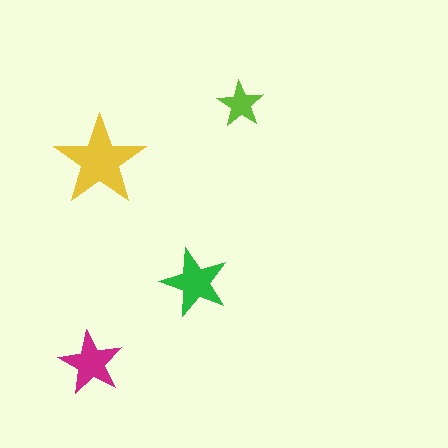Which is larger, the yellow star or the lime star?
The yellow one.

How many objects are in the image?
There are 4 objects in the image.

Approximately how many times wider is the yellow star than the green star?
About 1.5 times wider.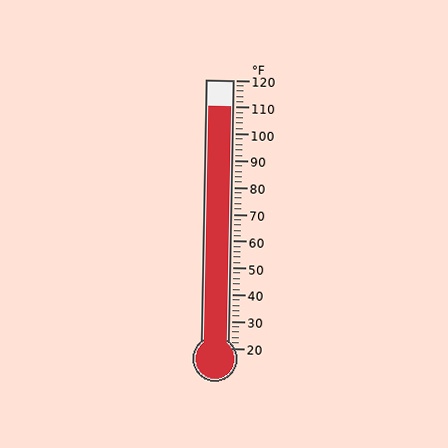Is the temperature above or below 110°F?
The temperature is at 110°F.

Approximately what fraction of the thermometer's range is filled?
The thermometer is filled to approximately 90% of its range.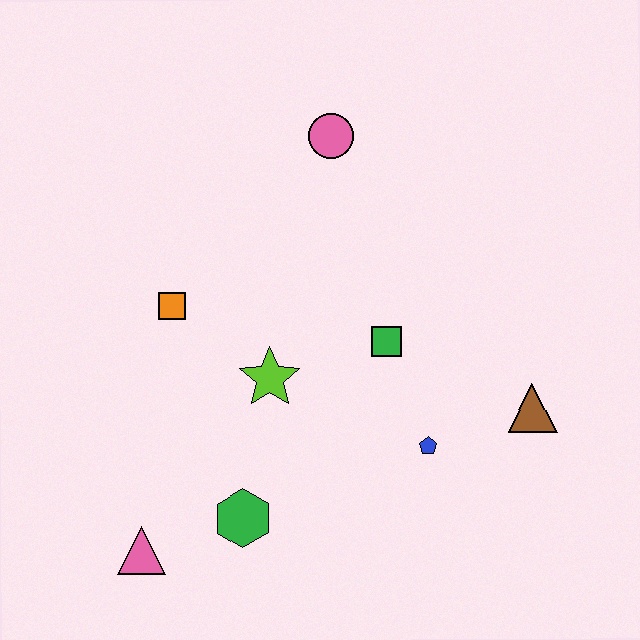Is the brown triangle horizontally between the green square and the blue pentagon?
No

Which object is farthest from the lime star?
The brown triangle is farthest from the lime star.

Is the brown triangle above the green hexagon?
Yes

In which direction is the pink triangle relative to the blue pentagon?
The pink triangle is to the left of the blue pentagon.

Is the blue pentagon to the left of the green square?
No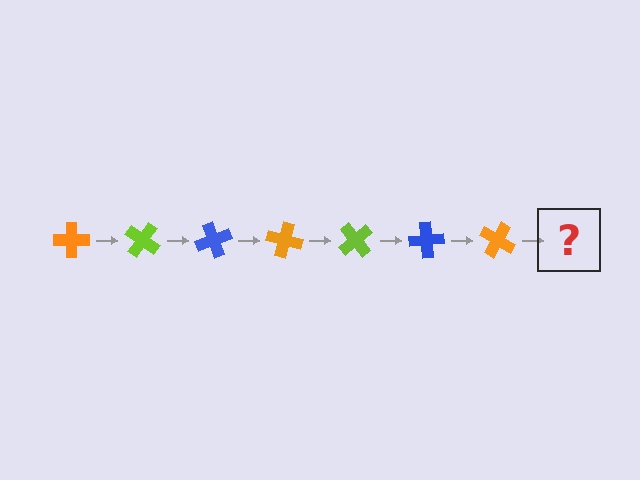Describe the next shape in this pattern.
It should be a lime cross, rotated 245 degrees from the start.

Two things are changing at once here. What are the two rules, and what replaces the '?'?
The two rules are that it rotates 35 degrees each step and the color cycles through orange, lime, and blue. The '?' should be a lime cross, rotated 245 degrees from the start.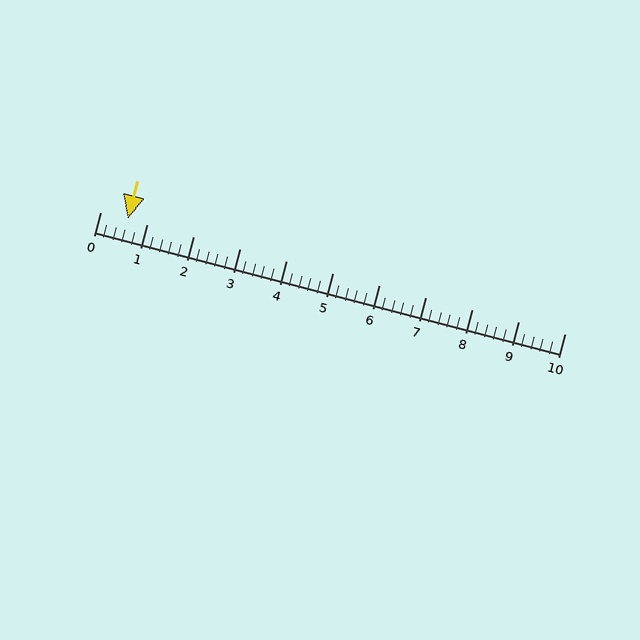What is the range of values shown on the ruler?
The ruler shows values from 0 to 10.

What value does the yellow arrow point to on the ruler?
The yellow arrow points to approximately 0.6.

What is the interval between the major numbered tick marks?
The major tick marks are spaced 1 units apart.